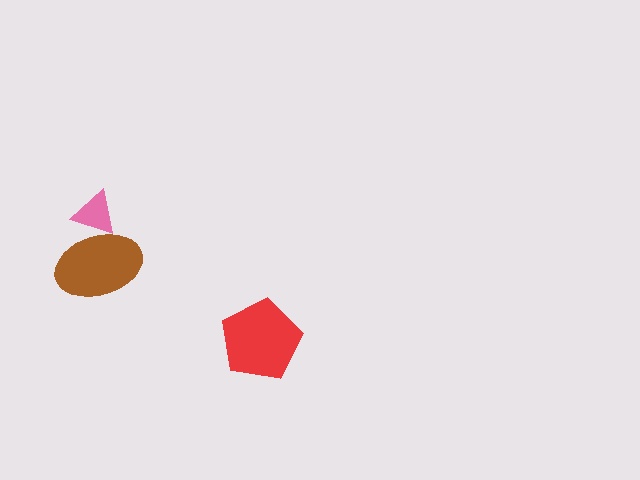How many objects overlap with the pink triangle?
1 object overlaps with the pink triangle.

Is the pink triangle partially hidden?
Yes, it is partially covered by another shape.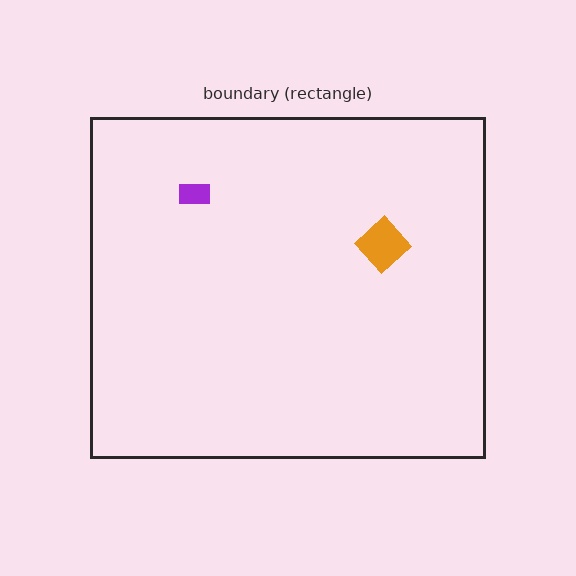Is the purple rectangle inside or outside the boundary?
Inside.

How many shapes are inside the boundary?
2 inside, 0 outside.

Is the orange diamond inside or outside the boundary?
Inside.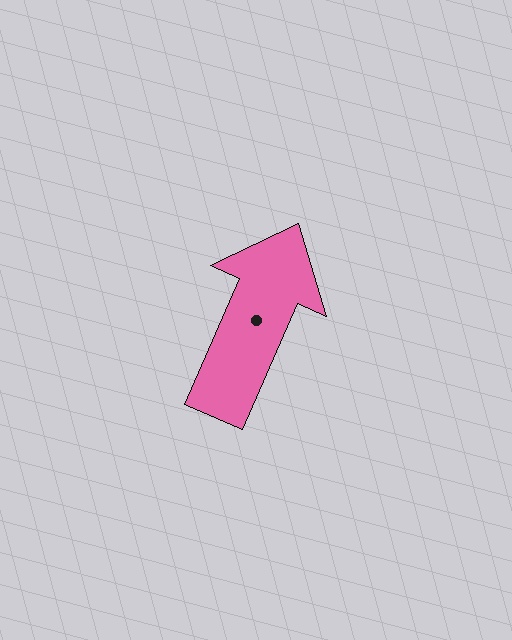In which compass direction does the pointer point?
Northeast.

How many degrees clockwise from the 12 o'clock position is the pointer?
Approximately 24 degrees.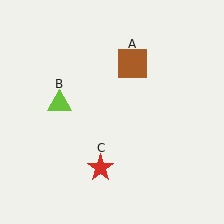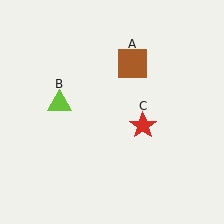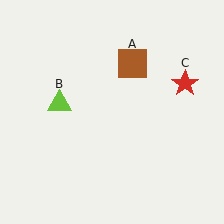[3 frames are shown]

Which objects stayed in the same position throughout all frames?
Brown square (object A) and lime triangle (object B) remained stationary.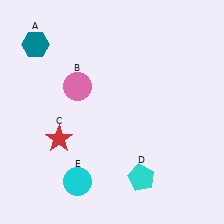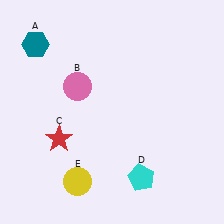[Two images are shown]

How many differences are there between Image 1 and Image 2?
There is 1 difference between the two images.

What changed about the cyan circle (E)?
In Image 1, E is cyan. In Image 2, it changed to yellow.